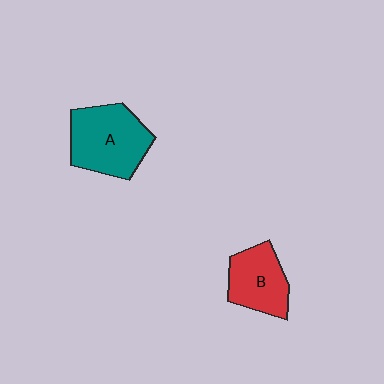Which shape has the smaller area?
Shape B (red).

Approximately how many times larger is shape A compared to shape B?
Approximately 1.4 times.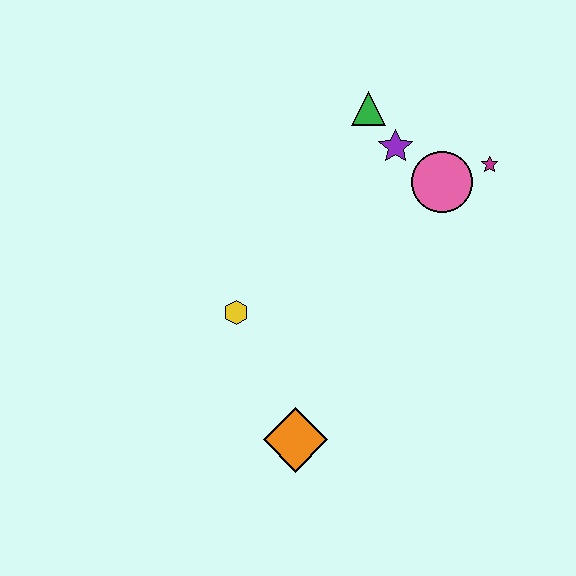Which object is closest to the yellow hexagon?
The orange diamond is closest to the yellow hexagon.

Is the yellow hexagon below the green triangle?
Yes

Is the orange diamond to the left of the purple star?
Yes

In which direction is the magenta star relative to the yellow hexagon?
The magenta star is to the right of the yellow hexagon.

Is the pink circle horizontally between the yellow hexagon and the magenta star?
Yes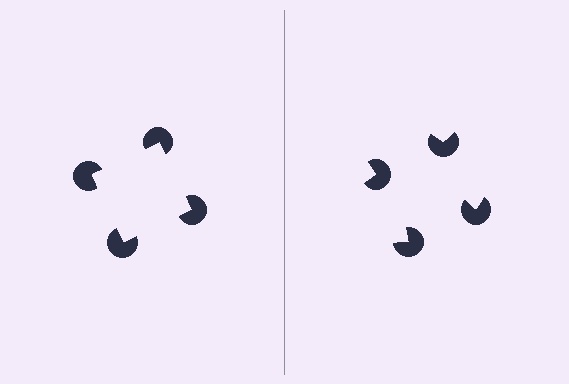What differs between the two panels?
The pac-man discs are positioned identically on both sides; only the wedge orientations differ. On the left they align to a square; on the right they are misaligned.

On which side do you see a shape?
An illusory square appears on the left side. On the right side the wedge cuts are rotated, so no coherent shape forms.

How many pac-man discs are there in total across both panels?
8 — 4 on each side.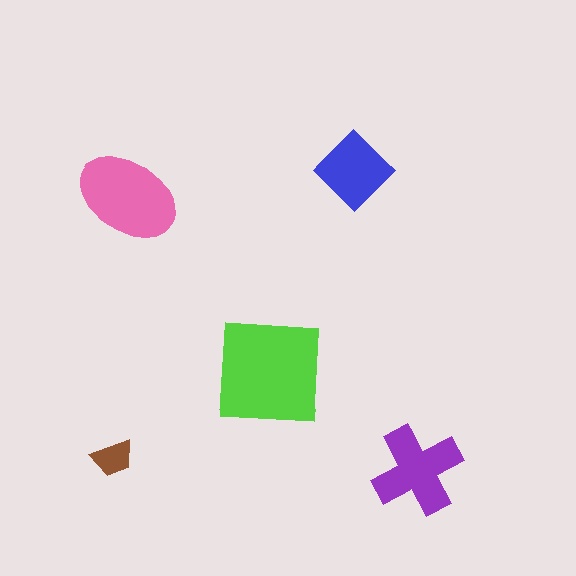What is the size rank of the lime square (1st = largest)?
1st.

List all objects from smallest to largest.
The brown trapezoid, the blue diamond, the purple cross, the pink ellipse, the lime square.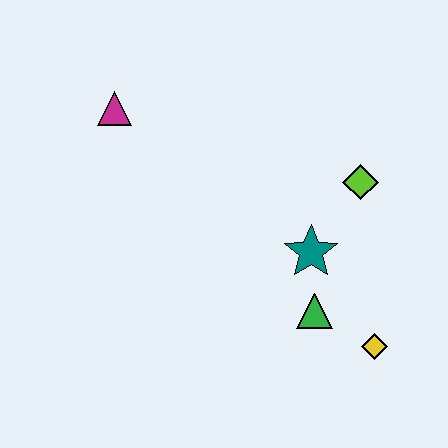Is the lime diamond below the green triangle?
No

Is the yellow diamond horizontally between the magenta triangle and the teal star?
No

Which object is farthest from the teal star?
The magenta triangle is farthest from the teal star.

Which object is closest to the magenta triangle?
The teal star is closest to the magenta triangle.